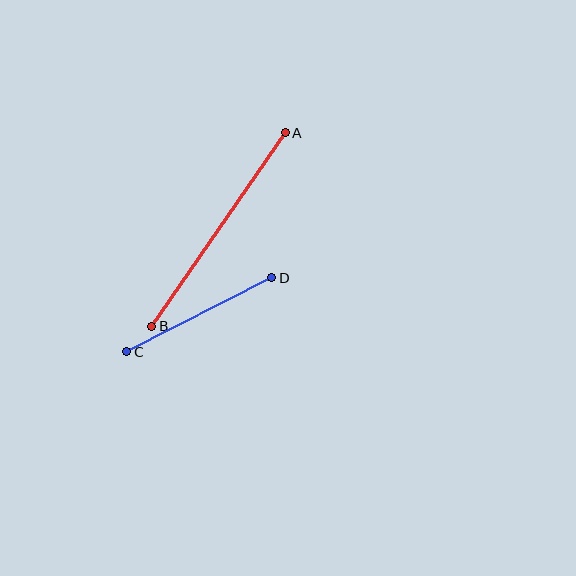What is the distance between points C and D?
The distance is approximately 163 pixels.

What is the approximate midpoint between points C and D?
The midpoint is at approximately (199, 315) pixels.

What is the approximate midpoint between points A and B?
The midpoint is at approximately (219, 229) pixels.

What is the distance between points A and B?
The distance is approximately 235 pixels.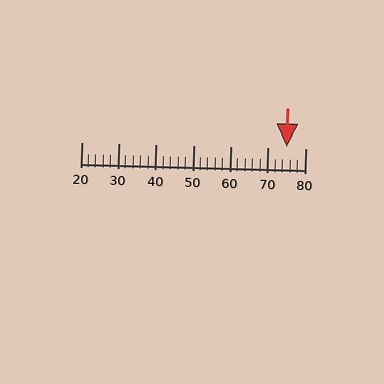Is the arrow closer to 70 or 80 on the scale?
The arrow is closer to 80.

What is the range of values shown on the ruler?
The ruler shows values from 20 to 80.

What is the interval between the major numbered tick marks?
The major tick marks are spaced 10 units apart.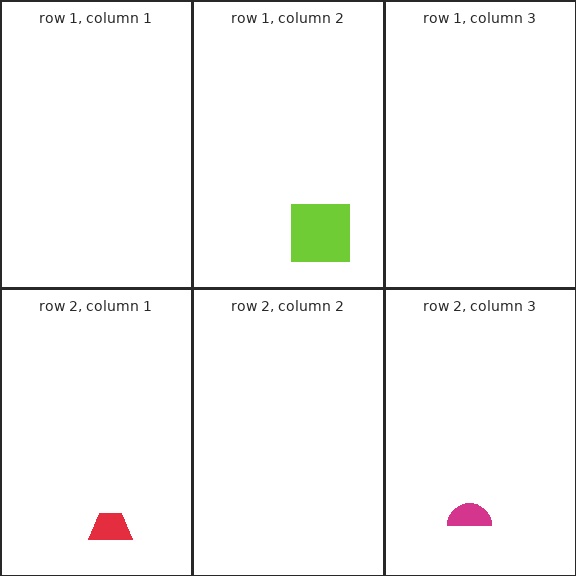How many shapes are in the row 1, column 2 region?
1.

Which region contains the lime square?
The row 1, column 2 region.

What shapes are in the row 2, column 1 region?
The red trapezoid.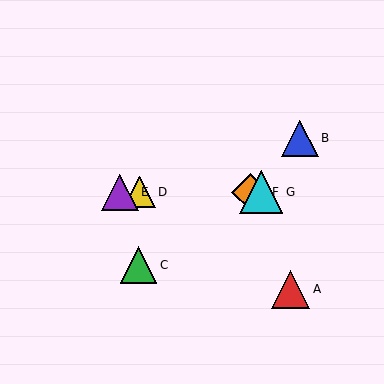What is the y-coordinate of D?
Object D is at y≈192.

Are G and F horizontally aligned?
Yes, both are at y≈192.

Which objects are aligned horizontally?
Objects D, E, F, G are aligned horizontally.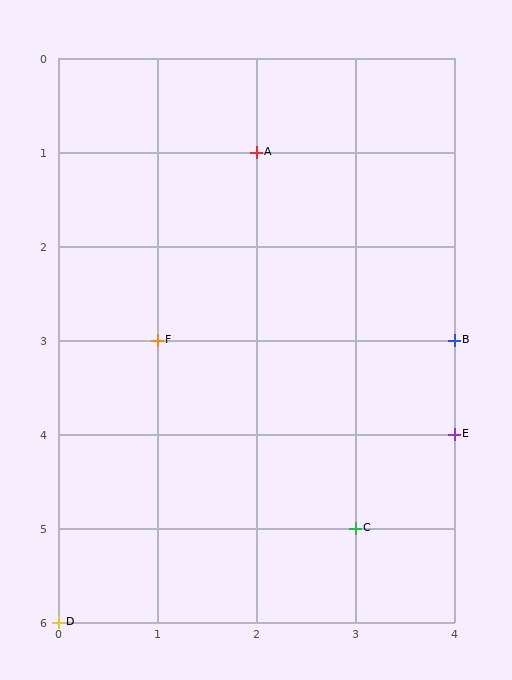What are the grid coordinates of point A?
Point A is at grid coordinates (2, 1).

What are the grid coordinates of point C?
Point C is at grid coordinates (3, 5).